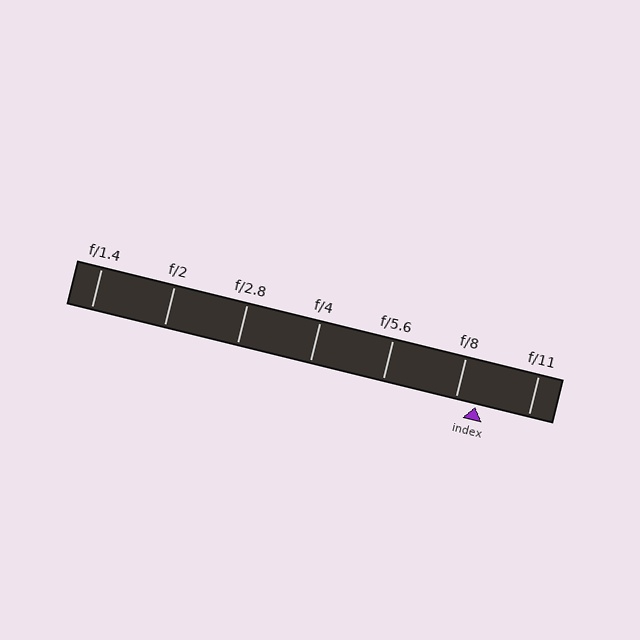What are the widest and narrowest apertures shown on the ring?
The widest aperture shown is f/1.4 and the narrowest is f/11.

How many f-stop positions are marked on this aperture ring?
There are 7 f-stop positions marked.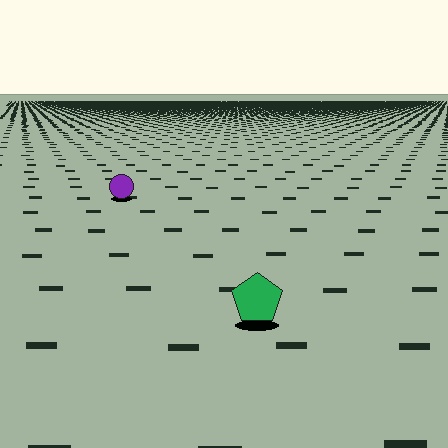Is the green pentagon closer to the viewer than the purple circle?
Yes. The green pentagon is closer — you can tell from the texture gradient: the ground texture is coarser near it.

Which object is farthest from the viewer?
The purple circle is farthest from the viewer. It appears smaller and the ground texture around it is denser.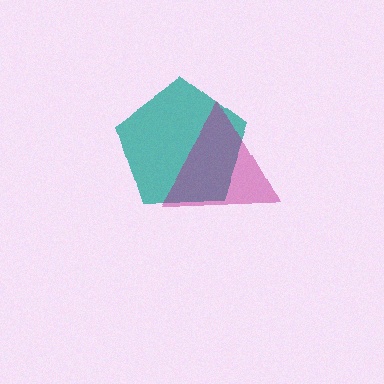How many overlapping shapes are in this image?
There are 2 overlapping shapes in the image.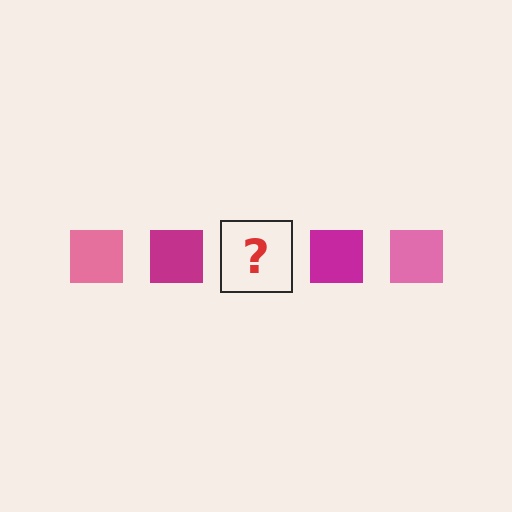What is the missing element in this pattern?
The missing element is a pink square.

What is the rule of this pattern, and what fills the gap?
The rule is that the pattern cycles through pink, magenta squares. The gap should be filled with a pink square.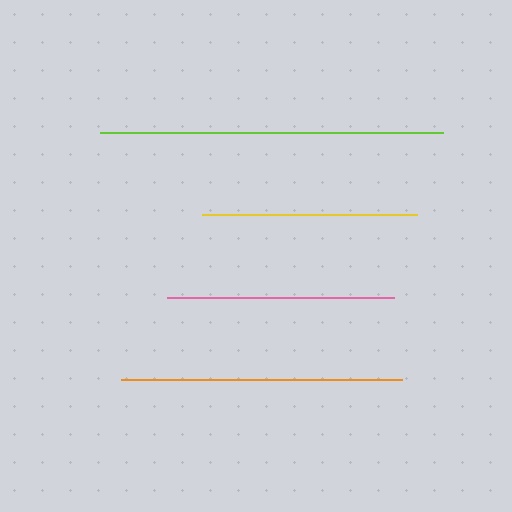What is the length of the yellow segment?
The yellow segment is approximately 216 pixels long.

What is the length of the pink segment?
The pink segment is approximately 228 pixels long.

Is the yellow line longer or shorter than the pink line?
The pink line is longer than the yellow line.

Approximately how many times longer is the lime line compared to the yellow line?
The lime line is approximately 1.6 times the length of the yellow line.